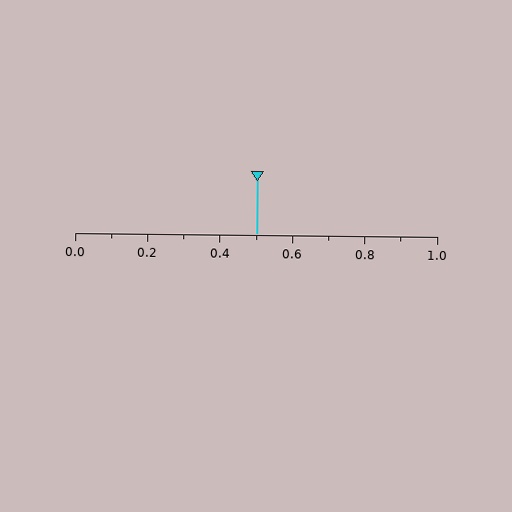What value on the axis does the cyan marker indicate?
The marker indicates approximately 0.5.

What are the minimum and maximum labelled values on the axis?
The axis runs from 0.0 to 1.0.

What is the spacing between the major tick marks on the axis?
The major ticks are spaced 0.2 apart.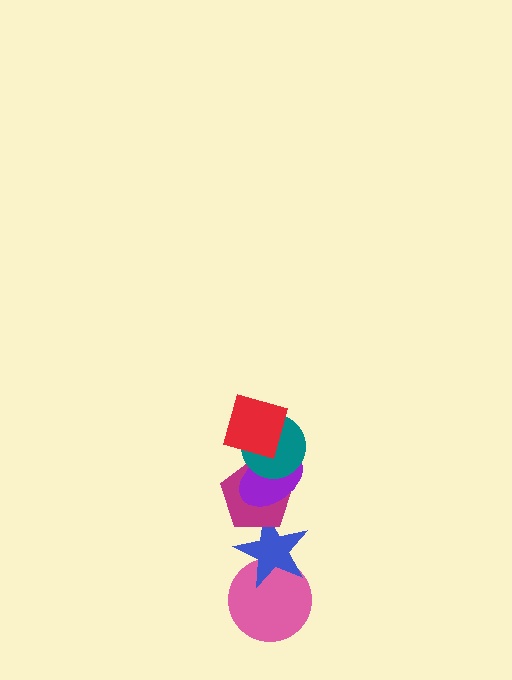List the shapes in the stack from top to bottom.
From top to bottom: the red square, the teal circle, the purple ellipse, the magenta pentagon, the blue star, the pink circle.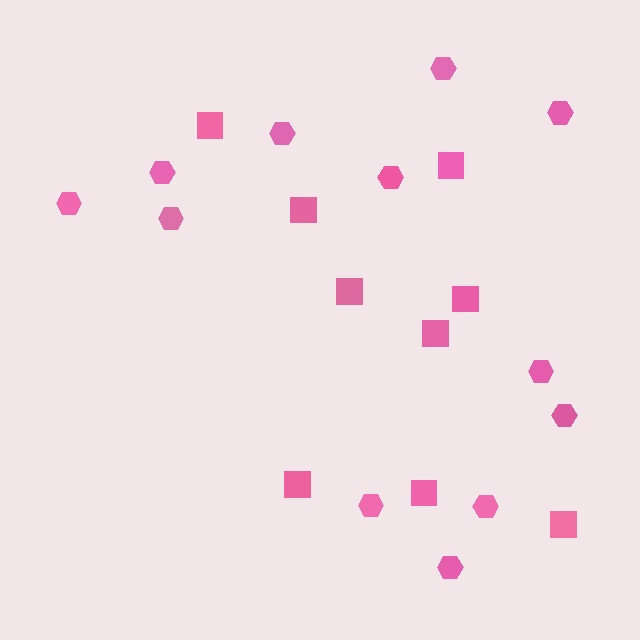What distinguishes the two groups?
There are 2 groups: one group of hexagons (12) and one group of squares (9).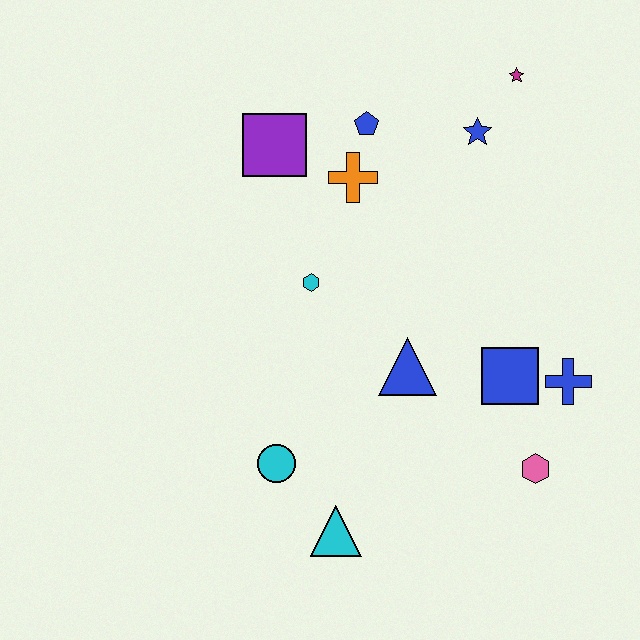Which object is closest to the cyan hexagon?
The orange cross is closest to the cyan hexagon.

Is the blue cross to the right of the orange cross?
Yes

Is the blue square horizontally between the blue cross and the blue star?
Yes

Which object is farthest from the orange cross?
The cyan triangle is farthest from the orange cross.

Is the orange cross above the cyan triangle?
Yes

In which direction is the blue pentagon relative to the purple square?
The blue pentagon is to the right of the purple square.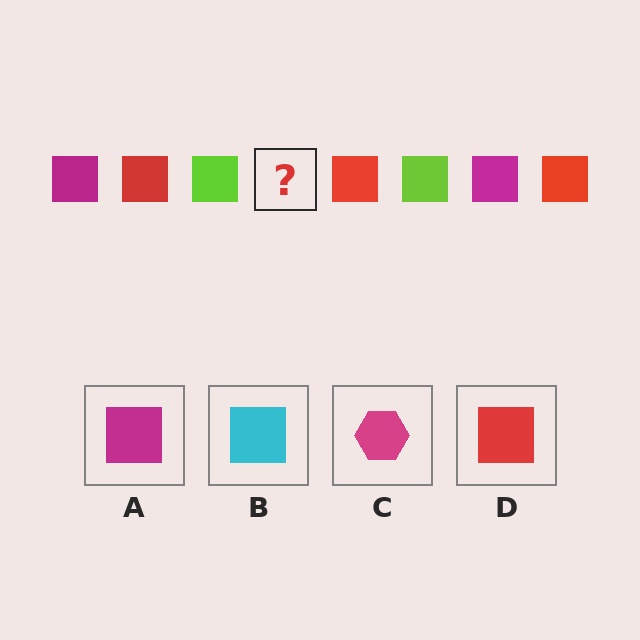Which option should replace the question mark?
Option A.